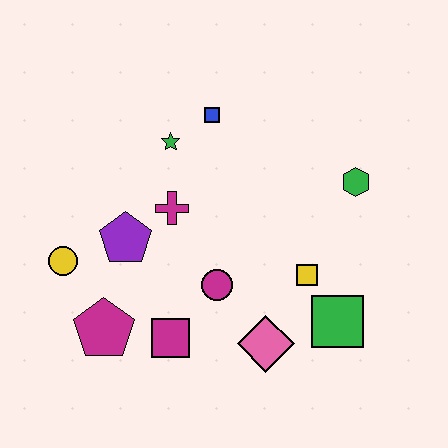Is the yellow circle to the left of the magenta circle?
Yes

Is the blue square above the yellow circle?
Yes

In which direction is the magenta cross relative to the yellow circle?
The magenta cross is to the right of the yellow circle.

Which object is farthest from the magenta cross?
The green square is farthest from the magenta cross.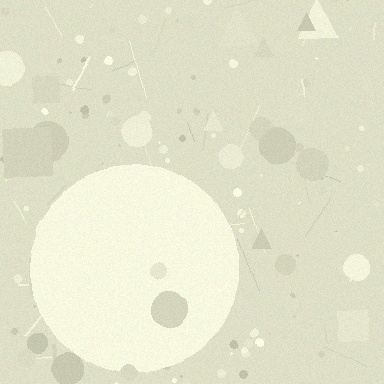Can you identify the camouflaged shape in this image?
The camouflaged shape is a circle.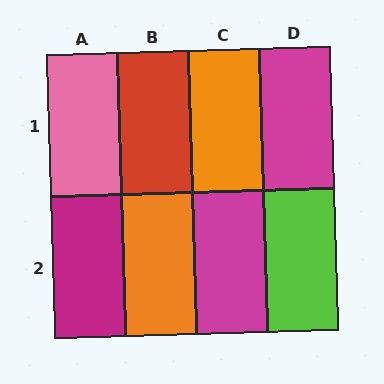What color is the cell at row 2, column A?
Magenta.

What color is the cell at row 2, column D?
Lime.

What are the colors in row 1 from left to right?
Pink, red, orange, magenta.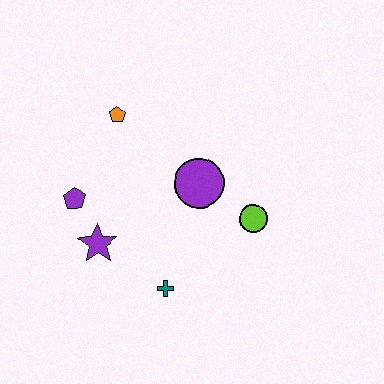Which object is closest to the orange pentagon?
The purple pentagon is closest to the orange pentagon.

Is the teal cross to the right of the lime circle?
No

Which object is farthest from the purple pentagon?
The lime circle is farthest from the purple pentagon.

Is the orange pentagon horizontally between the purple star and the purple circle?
Yes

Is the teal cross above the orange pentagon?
No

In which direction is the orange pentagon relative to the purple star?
The orange pentagon is above the purple star.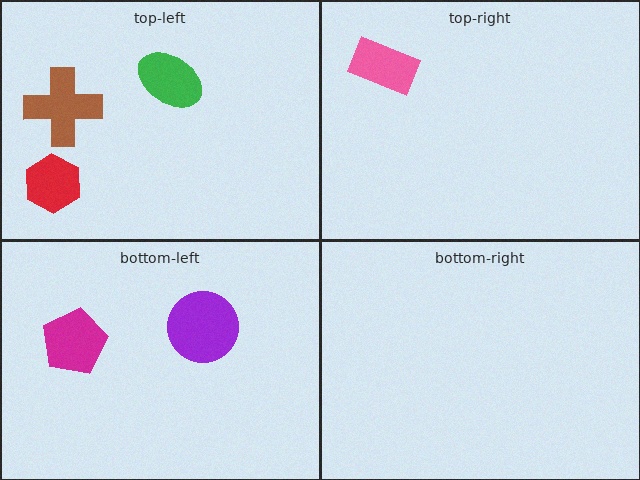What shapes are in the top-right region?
The pink rectangle.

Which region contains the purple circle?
The bottom-left region.